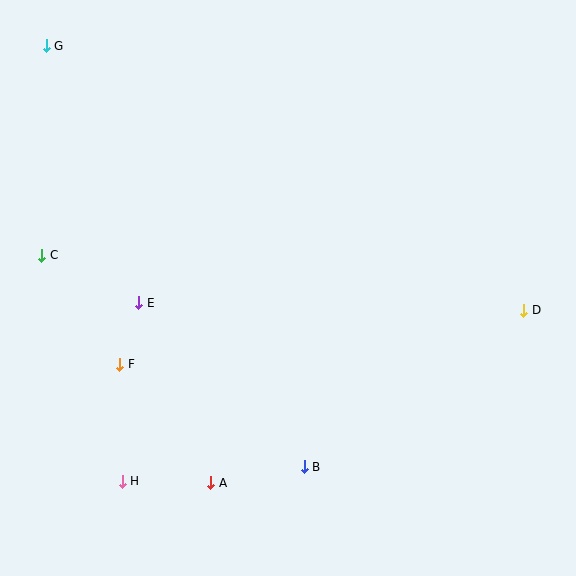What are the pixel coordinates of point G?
Point G is at (46, 46).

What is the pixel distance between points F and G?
The distance between F and G is 326 pixels.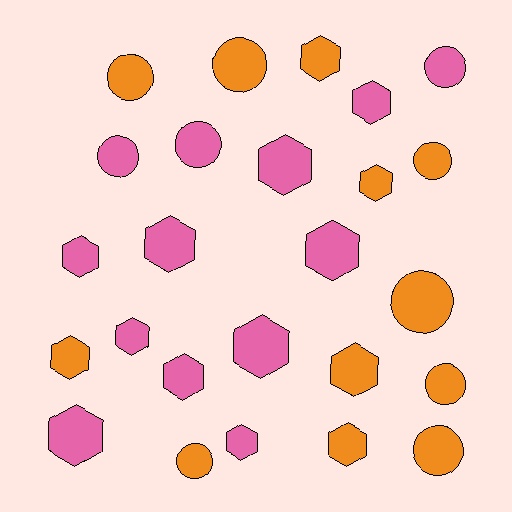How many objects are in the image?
There are 25 objects.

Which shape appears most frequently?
Hexagon, with 15 objects.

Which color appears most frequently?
Pink, with 13 objects.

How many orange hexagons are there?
There are 5 orange hexagons.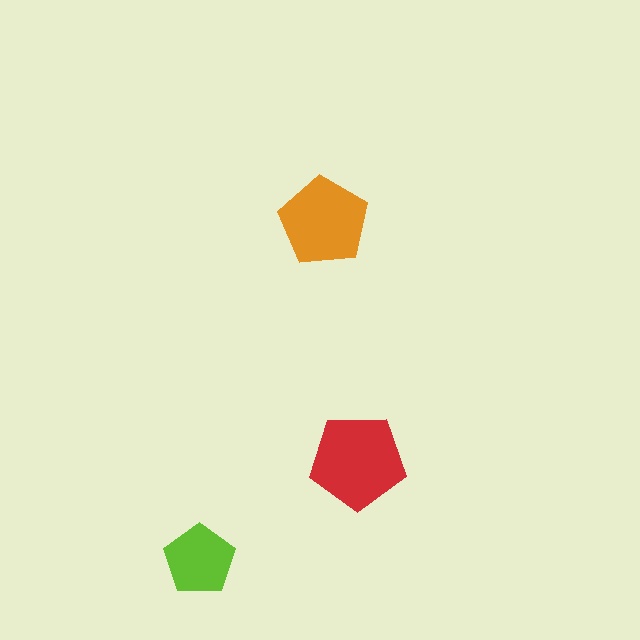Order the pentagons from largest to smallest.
the red one, the orange one, the lime one.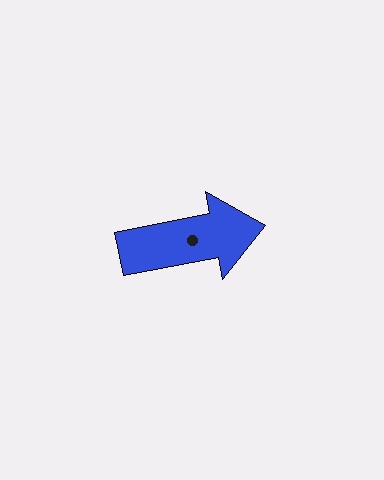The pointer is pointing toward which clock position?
Roughly 3 o'clock.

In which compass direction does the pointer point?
East.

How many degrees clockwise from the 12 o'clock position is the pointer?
Approximately 79 degrees.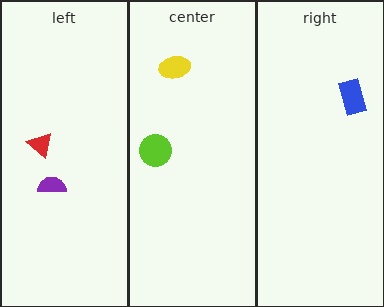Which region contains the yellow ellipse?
The center region.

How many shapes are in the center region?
2.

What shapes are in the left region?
The purple semicircle, the red triangle.